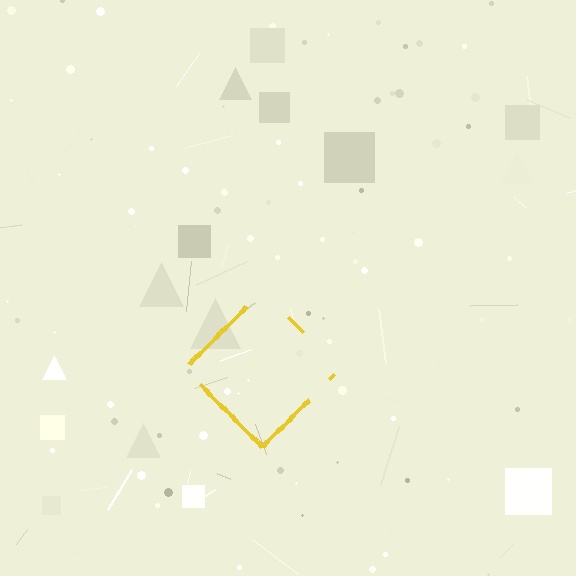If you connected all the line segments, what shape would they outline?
They would outline a diamond.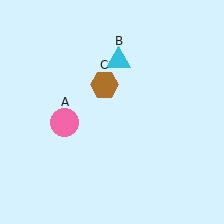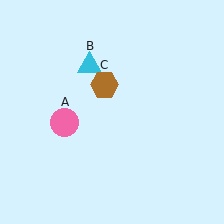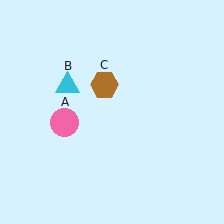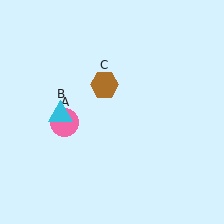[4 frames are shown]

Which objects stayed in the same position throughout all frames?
Pink circle (object A) and brown hexagon (object C) remained stationary.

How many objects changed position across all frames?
1 object changed position: cyan triangle (object B).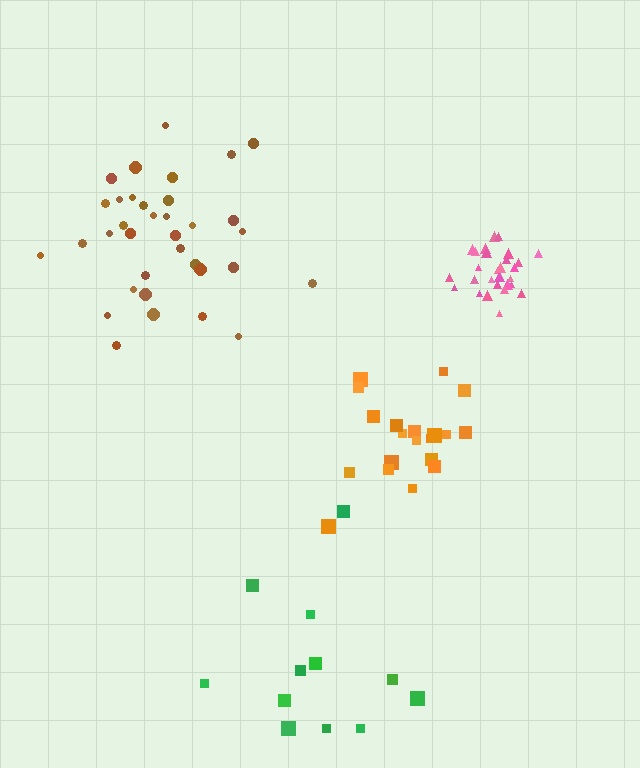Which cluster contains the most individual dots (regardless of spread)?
Brown (35).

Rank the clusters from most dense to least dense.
pink, orange, brown, green.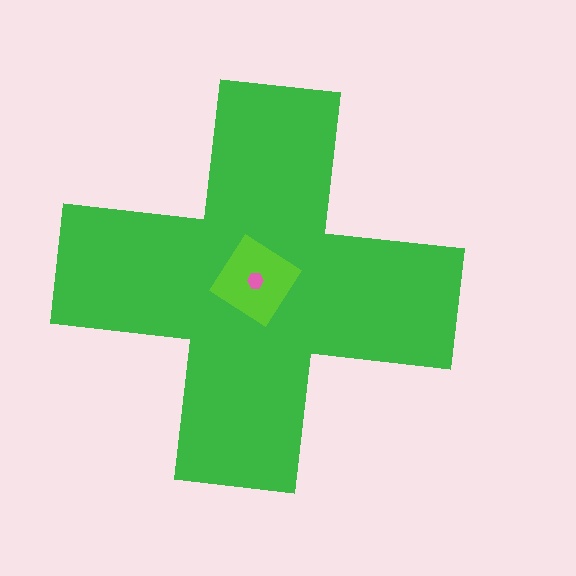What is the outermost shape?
The green cross.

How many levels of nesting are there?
3.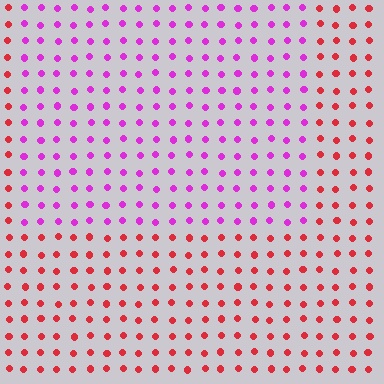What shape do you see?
I see a rectangle.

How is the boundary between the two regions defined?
The boundary is defined purely by a slight shift in hue (about 53 degrees). Spacing, size, and orientation are identical on both sides.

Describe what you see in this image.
The image is filled with small red elements in a uniform arrangement. A rectangle-shaped region is visible where the elements are tinted to a slightly different hue, forming a subtle color boundary.